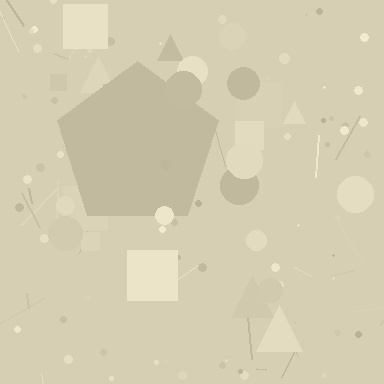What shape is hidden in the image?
A pentagon is hidden in the image.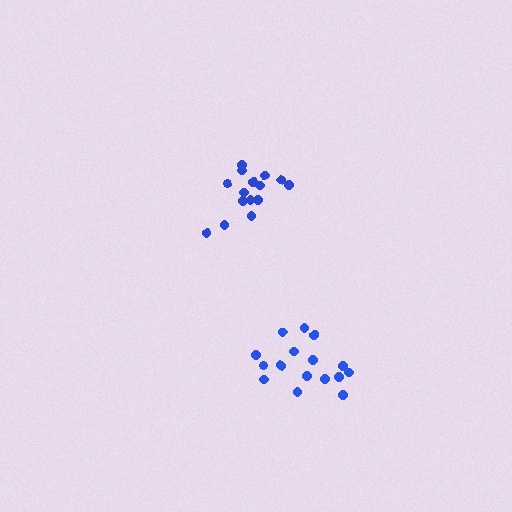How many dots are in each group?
Group 1: 15 dots, Group 2: 16 dots (31 total).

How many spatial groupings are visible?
There are 2 spatial groupings.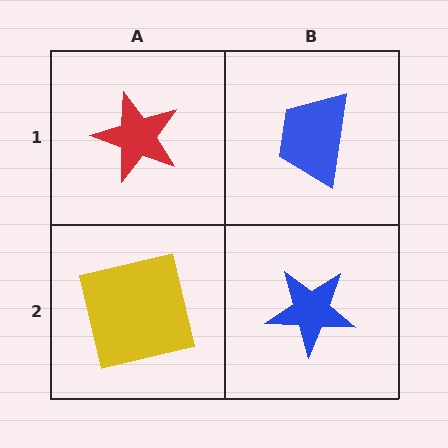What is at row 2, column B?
A blue star.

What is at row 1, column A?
A red star.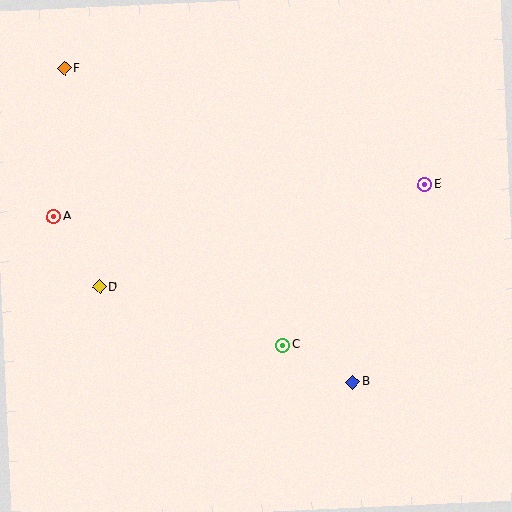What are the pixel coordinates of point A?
Point A is at (54, 216).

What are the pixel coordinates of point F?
Point F is at (64, 69).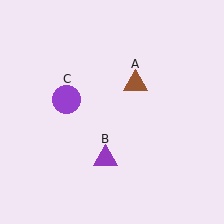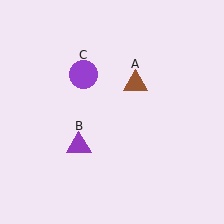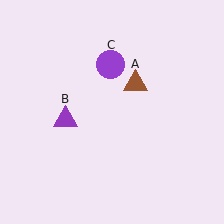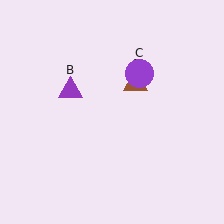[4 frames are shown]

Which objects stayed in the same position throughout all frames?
Brown triangle (object A) remained stationary.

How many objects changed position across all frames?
2 objects changed position: purple triangle (object B), purple circle (object C).